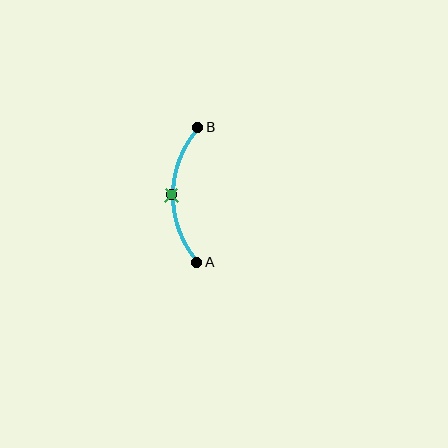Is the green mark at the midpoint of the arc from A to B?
Yes. The green mark lies on the arc at equal arc-length from both A and B — it is the arc midpoint.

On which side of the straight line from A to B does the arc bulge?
The arc bulges to the left of the straight line connecting A and B.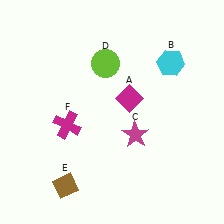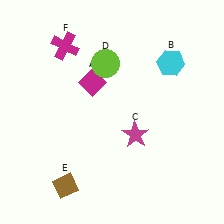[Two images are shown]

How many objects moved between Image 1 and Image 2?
2 objects moved between the two images.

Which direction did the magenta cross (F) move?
The magenta cross (F) moved up.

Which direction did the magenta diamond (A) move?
The magenta diamond (A) moved left.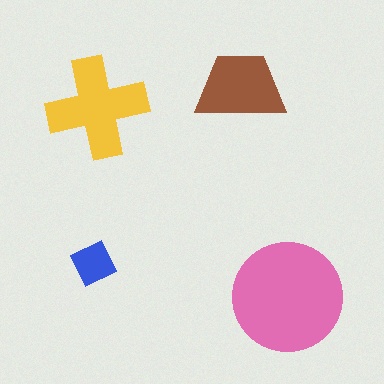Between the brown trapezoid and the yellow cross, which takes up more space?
The yellow cross.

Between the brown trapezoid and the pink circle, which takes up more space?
The pink circle.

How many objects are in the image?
There are 4 objects in the image.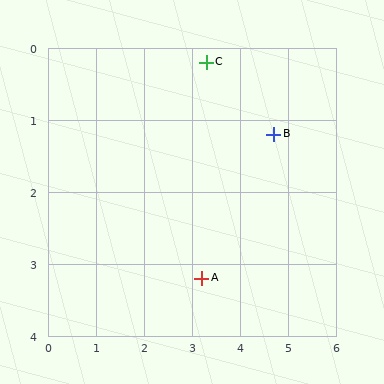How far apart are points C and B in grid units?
Points C and B are about 1.7 grid units apart.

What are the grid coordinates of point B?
Point B is at approximately (4.7, 1.2).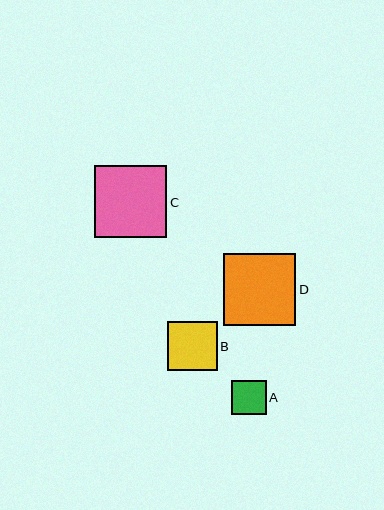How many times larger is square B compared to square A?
Square B is approximately 1.4 times the size of square A.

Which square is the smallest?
Square A is the smallest with a size of approximately 34 pixels.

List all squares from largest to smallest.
From largest to smallest: D, C, B, A.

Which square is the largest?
Square D is the largest with a size of approximately 73 pixels.